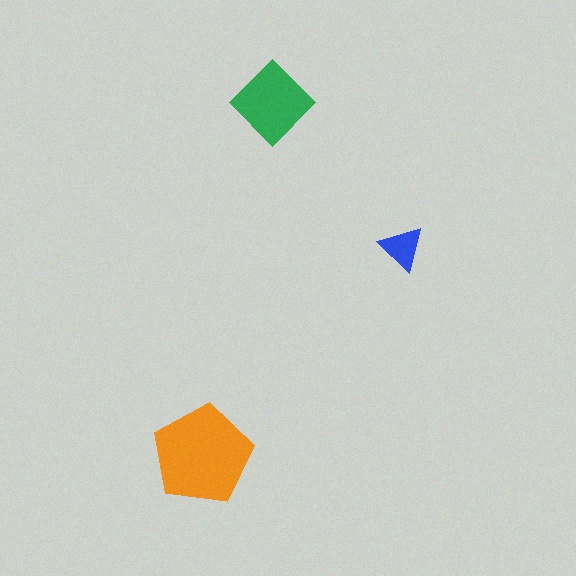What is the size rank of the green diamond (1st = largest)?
2nd.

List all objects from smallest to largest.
The blue triangle, the green diamond, the orange pentagon.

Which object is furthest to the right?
The blue triangle is rightmost.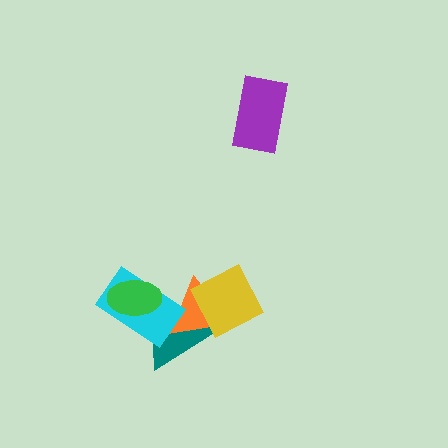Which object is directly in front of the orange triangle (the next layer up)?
The cyan rectangle is directly in front of the orange triangle.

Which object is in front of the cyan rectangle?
The green ellipse is in front of the cyan rectangle.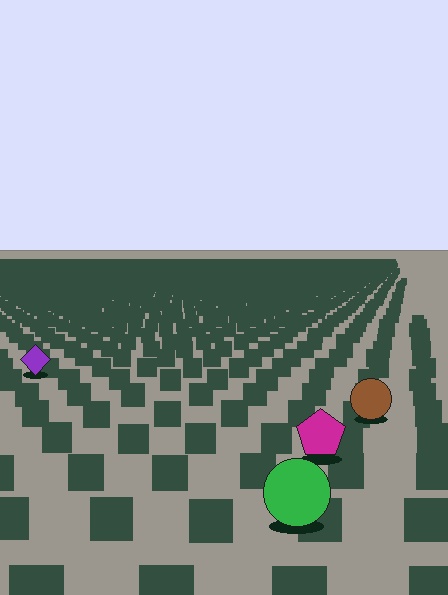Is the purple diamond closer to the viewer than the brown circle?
No. The brown circle is closer — you can tell from the texture gradient: the ground texture is coarser near it.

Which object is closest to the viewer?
The green circle is closest. The texture marks near it are larger and more spread out.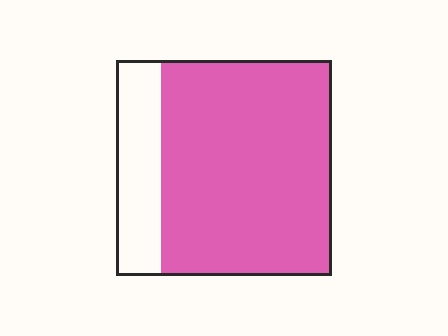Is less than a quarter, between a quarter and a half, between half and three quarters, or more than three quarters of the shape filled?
More than three quarters.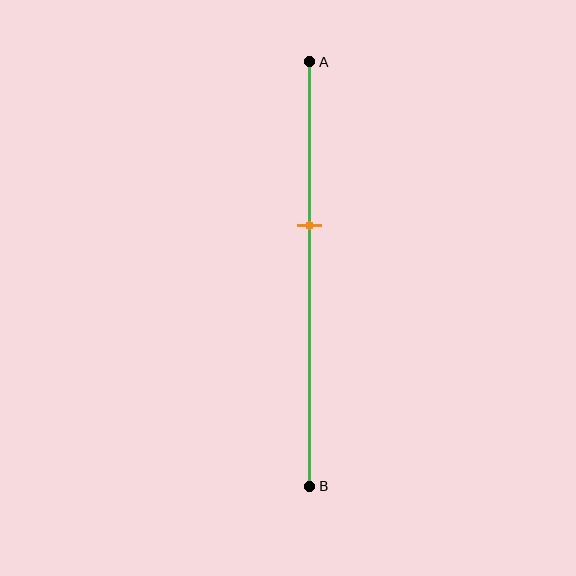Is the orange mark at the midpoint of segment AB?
No, the mark is at about 40% from A, not at the 50% midpoint.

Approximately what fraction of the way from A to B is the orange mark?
The orange mark is approximately 40% of the way from A to B.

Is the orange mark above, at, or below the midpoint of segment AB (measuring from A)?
The orange mark is above the midpoint of segment AB.